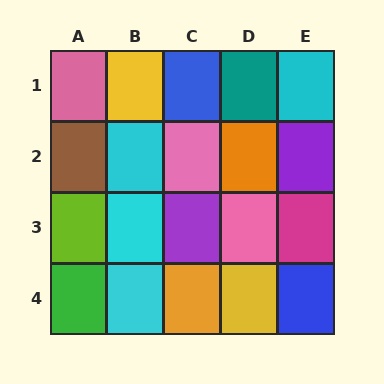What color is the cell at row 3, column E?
Magenta.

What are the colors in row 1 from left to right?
Pink, yellow, blue, teal, cyan.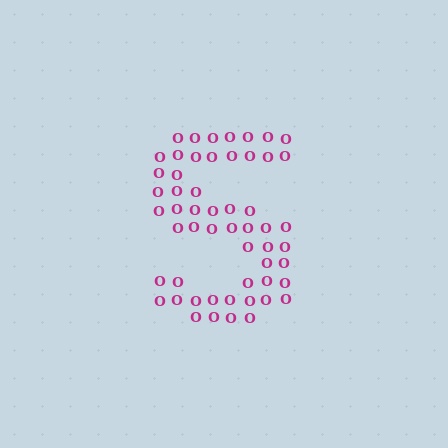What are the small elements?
The small elements are letter O's.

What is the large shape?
The large shape is the letter S.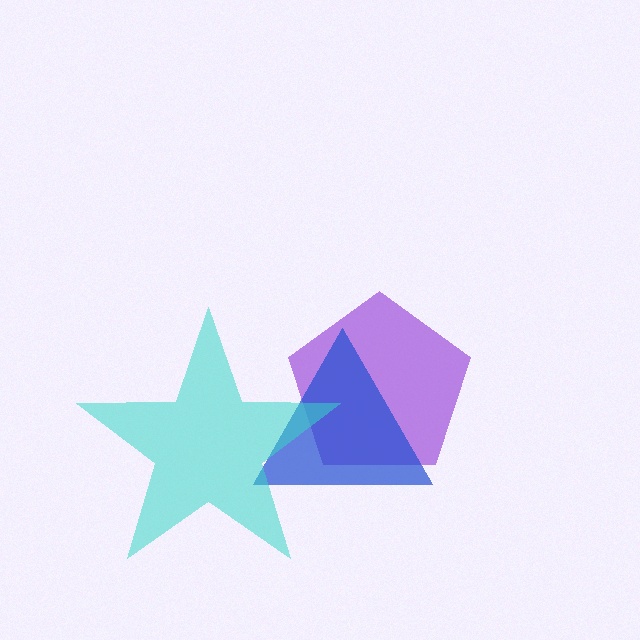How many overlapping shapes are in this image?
There are 3 overlapping shapes in the image.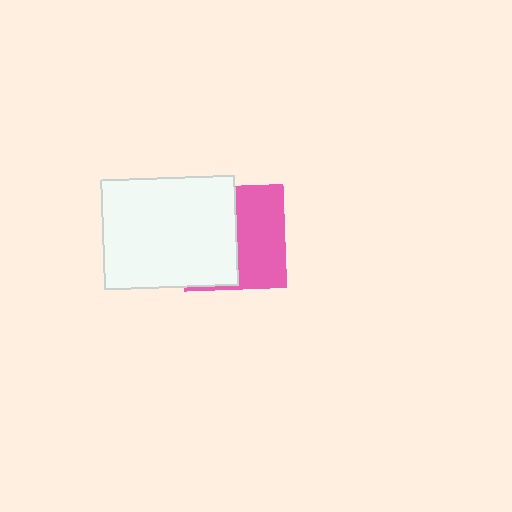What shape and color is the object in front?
The object in front is a white rectangle.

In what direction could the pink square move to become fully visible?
The pink square could move right. That would shift it out from behind the white rectangle entirely.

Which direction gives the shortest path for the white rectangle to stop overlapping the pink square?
Moving left gives the shortest separation.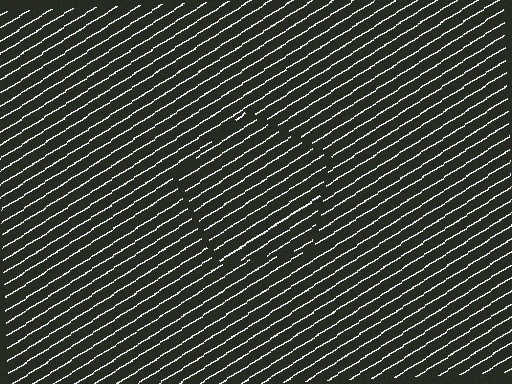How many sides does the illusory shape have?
5 sides — the line-ends trace a pentagon.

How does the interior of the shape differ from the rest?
The interior of the shape contains the same grating, shifted by half a period — the contour is defined by the phase discontinuity where line-ends from the inner and outer gratings abut.